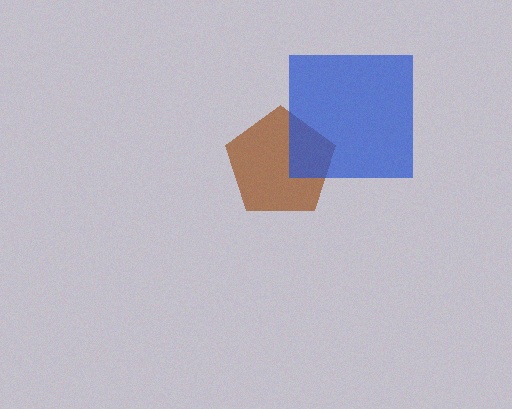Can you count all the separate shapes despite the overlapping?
Yes, there are 2 separate shapes.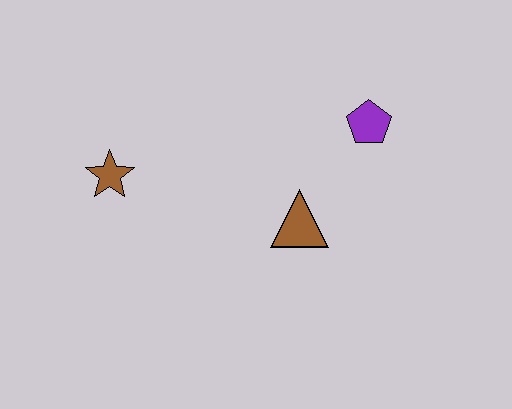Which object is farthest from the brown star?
The purple pentagon is farthest from the brown star.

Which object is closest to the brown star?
The brown triangle is closest to the brown star.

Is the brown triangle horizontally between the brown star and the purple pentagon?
Yes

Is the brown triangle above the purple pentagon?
No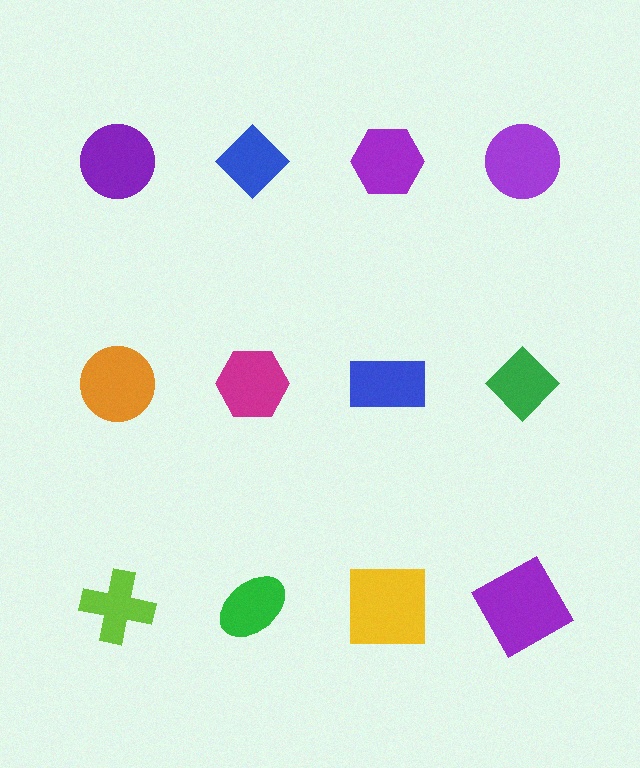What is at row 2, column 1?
An orange circle.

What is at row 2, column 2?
A magenta hexagon.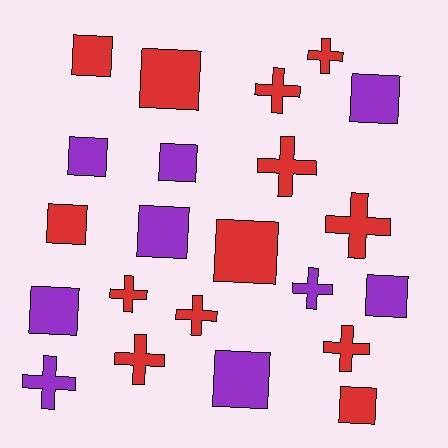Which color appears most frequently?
Red, with 13 objects.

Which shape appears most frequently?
Square, with 12 objects.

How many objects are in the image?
There are 22 objects.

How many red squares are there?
There are 5 red squares.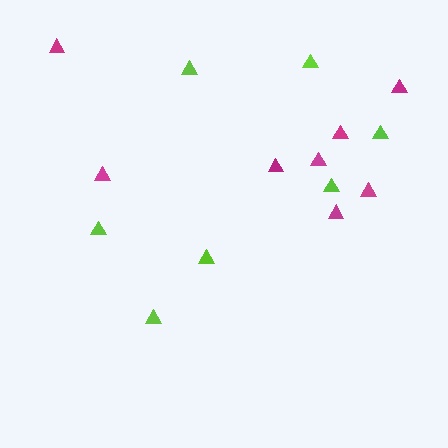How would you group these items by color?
There are 2 groups: one group of magenta triangles (8) and one group of lime triangles (7).